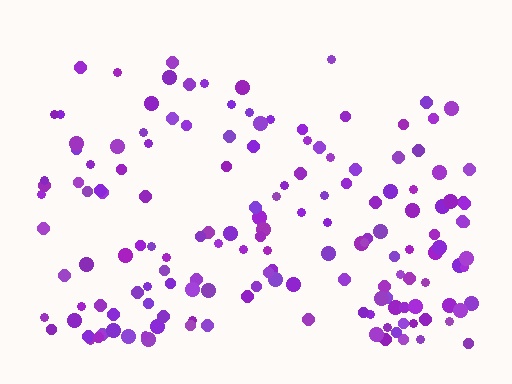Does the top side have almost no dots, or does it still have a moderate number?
Still a moderate number, just noticeably fewer than the bottom.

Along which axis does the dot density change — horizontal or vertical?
Vertical.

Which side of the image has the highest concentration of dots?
The bottom.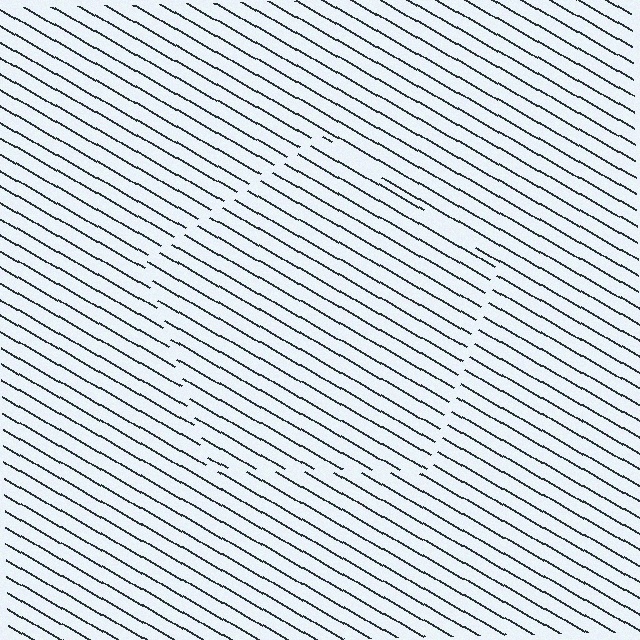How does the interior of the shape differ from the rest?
The interior of the shape contains the same grating, shifted by half a period — the contour is defined by the phase discontinuity where line-ends from the inner and outer gratings abut.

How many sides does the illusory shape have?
5 sides — the line-ends trace a pentagon.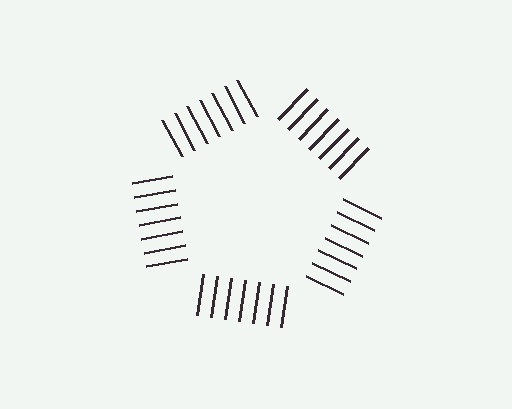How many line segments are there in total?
35 — 7 along each of the 5 edges.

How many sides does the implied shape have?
5 sides — the line-ends trace a pentagon.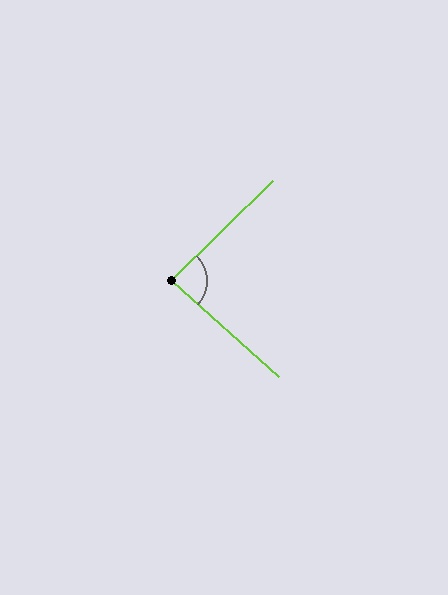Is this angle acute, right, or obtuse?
It is approximately a right angle.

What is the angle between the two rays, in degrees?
Approximately 87 degrees.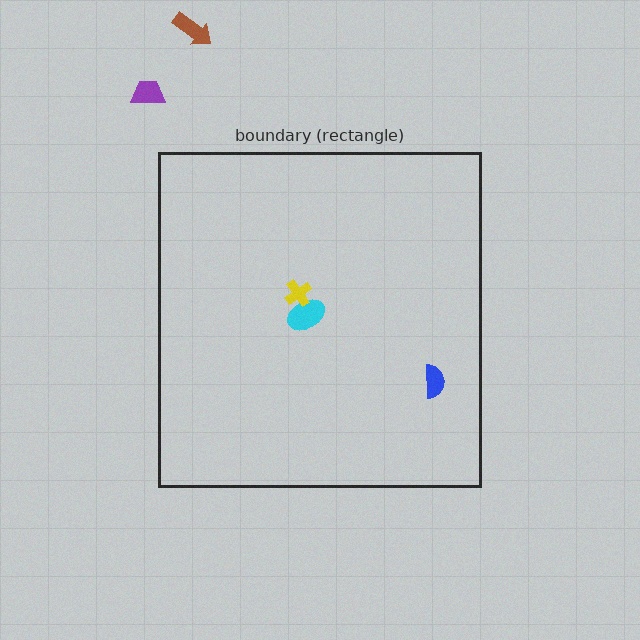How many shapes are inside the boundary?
3 inside, 2 outside.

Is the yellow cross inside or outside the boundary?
Inside.